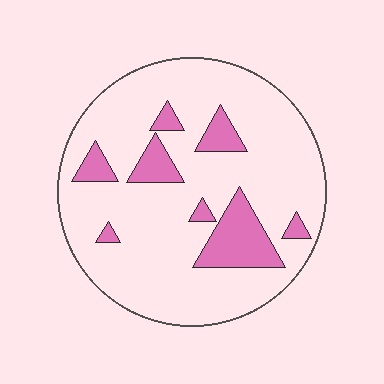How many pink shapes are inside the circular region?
8.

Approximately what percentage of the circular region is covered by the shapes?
Approximately 15%.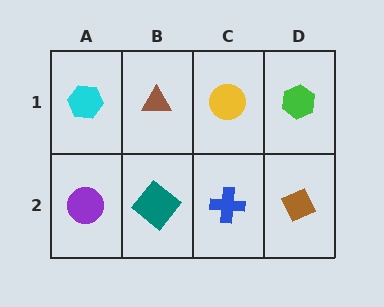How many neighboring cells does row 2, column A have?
2.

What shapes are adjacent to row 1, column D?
A brown diamond (row 2, column D), a yellow circle (row 1, column C).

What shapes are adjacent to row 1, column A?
A purple circle (row 2, column A), a brown triangle (row 1, column B).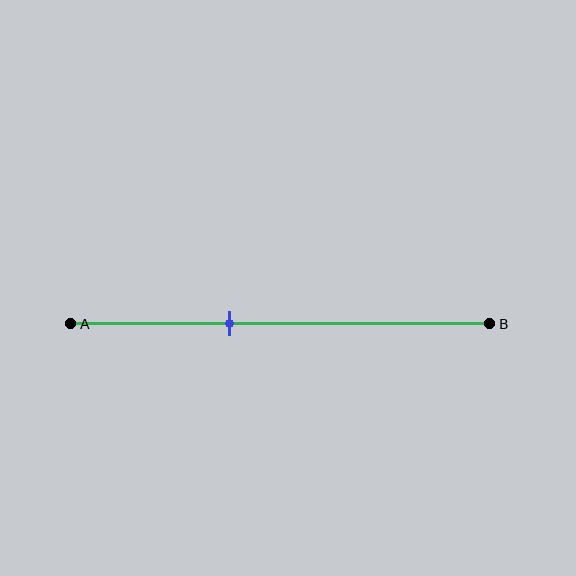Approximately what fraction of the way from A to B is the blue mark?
The blue mark is approximately 40% of the way from A to B.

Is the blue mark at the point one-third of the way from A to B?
No, the mark is at about 40% from A, not at the 33% one-third point.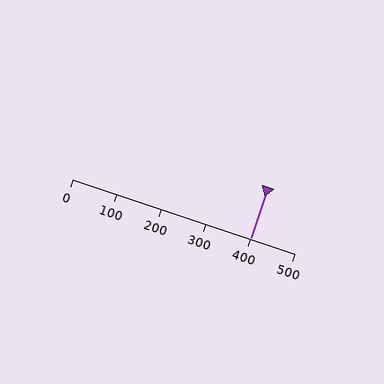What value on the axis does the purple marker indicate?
The marker indicates approximately 400.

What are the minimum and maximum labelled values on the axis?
The axis runs from 0 to 500.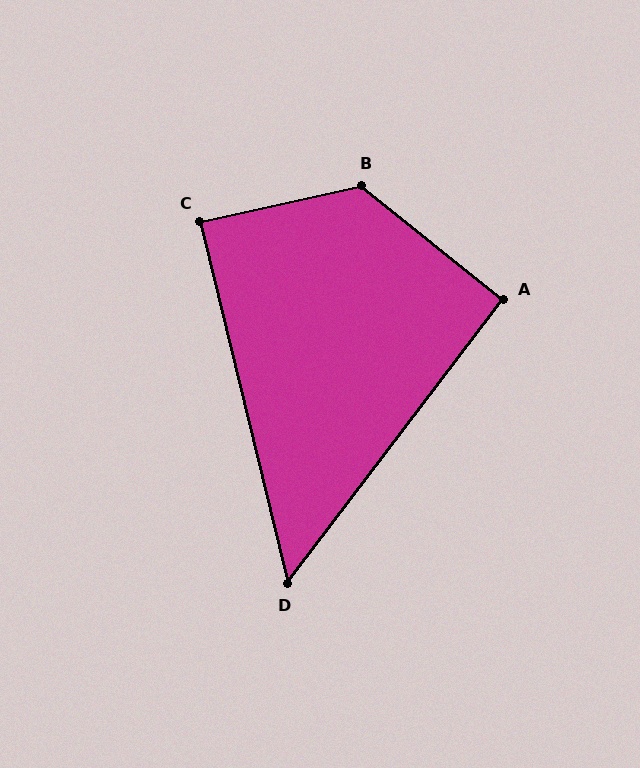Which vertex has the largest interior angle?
B, at approximately 129 degrees.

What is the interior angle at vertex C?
Approximately 89 degrees (approximately right).